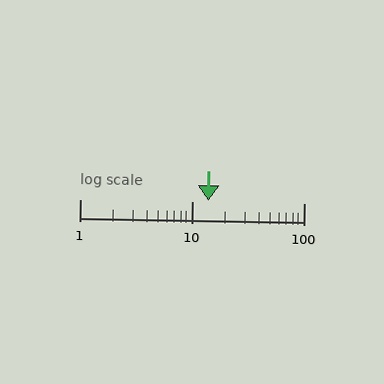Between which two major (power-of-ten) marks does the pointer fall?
The pointer is between 10 and 100.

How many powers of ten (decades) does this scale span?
The scale spans 2 decades, from 1 to 100.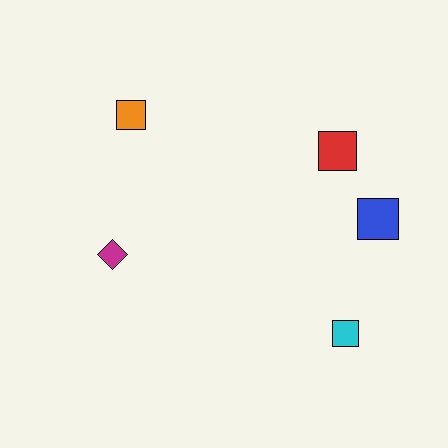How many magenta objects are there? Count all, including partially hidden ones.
There is 1 magenta object.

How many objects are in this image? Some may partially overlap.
There are 5 objects.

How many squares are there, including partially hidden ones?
There are 4 squares.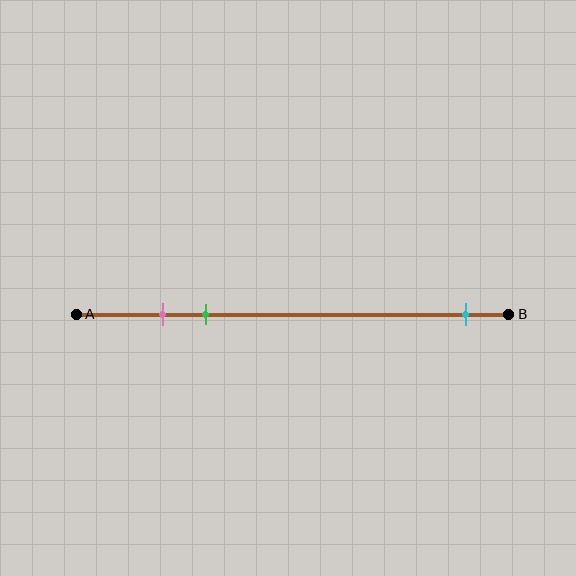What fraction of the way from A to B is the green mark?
The green mark is approximately 30% (0.3) of the way from A to B.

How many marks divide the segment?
There are 3 marks dividing the segment.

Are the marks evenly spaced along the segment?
No, the marks are not evenly spaced.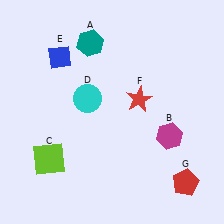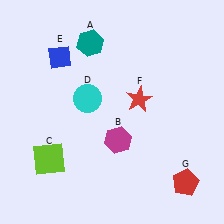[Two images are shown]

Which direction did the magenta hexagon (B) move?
The magenta hexagon (B) moved left.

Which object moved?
The magenta hexagon (B) moved left.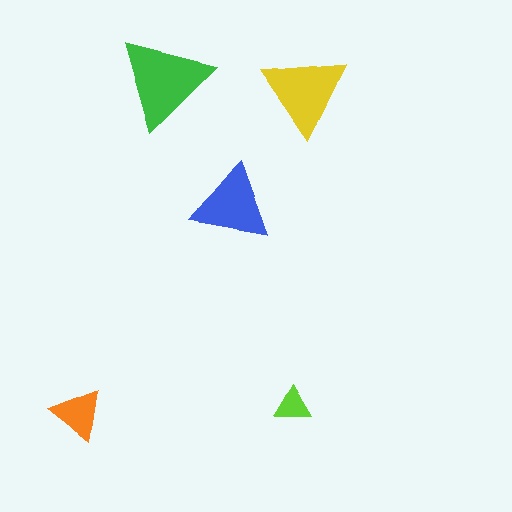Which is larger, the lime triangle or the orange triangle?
The orange one.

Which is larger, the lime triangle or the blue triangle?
The blue one.